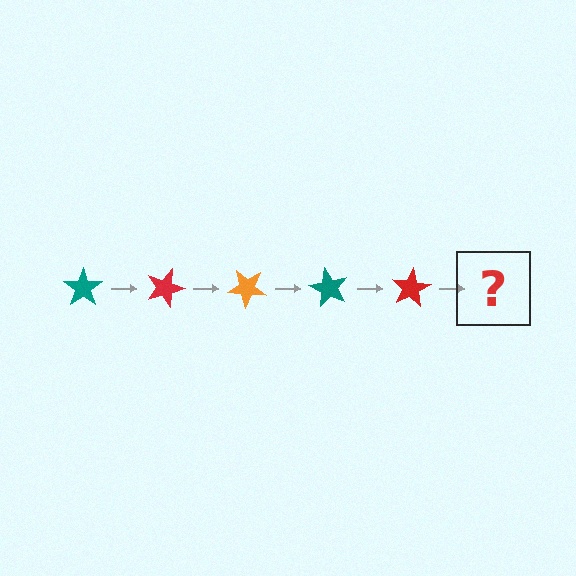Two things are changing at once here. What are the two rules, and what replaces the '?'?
The two rules are that it rotates 20 degrees each step and the color cycles through teal, red, and orange. The '?' should be an orange star, rotated 100 degrees from the start.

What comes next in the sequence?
The next element should be an orange star, rotated 100 degrees from the start.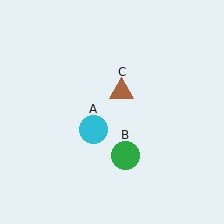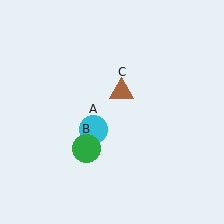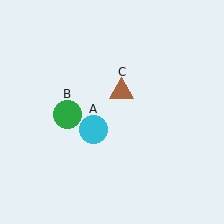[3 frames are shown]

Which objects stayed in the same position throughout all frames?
Cyan circle (object A) and brown triangle (object C) remained stationary.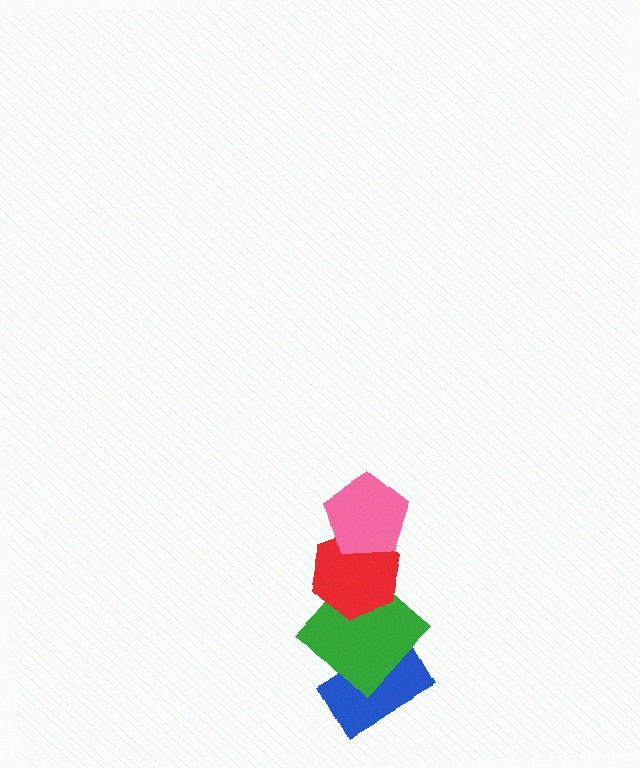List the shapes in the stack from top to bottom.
From top to bottom: the pink pentagon, the red hexagon, the green diamond, the blue rectangle.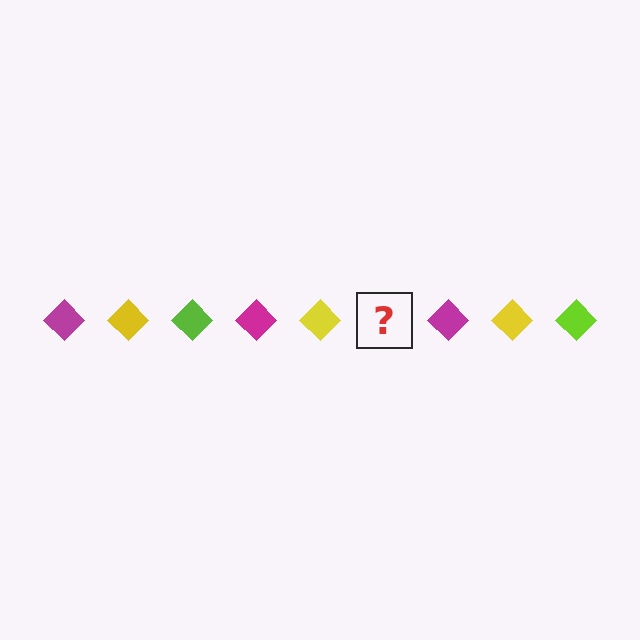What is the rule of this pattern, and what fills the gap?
The rule is that the pattern cycles through magenta, yellow, lime diamonds. The gap should be filled with a lime diamond.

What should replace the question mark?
The question mark should be replaced with a lime diamond.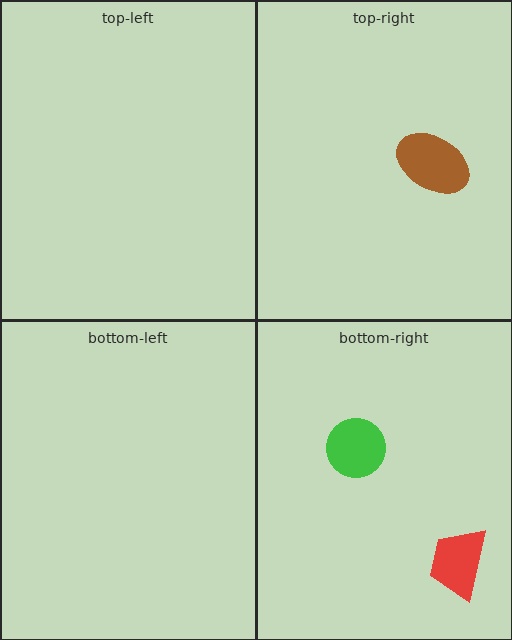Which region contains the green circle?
The bottom-right region.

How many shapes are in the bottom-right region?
2.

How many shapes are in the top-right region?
1.